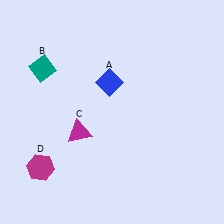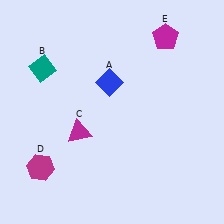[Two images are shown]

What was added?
A magenta pentagon (E) was added in Image 2.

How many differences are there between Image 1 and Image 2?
There is 1 difference between the two images.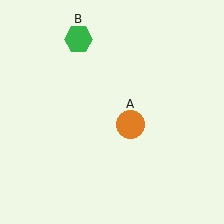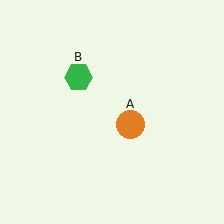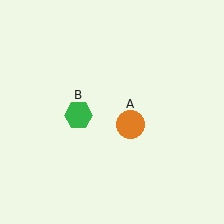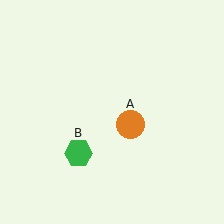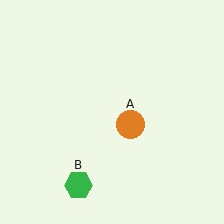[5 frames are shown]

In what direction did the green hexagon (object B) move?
The green hexagon (object B) moved down.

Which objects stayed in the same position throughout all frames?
Orange circle (object A) remained stationary.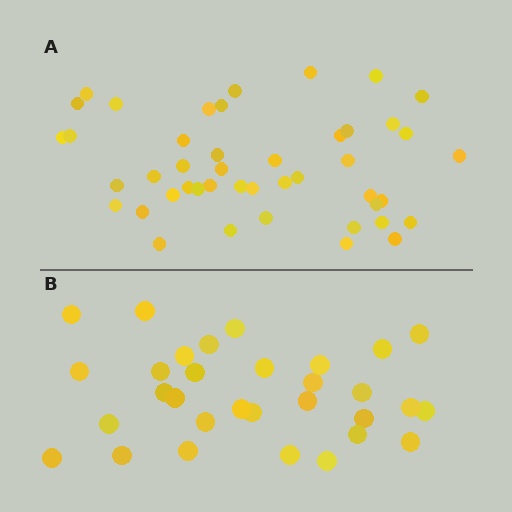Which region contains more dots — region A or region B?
Region A (the top region) has more dots.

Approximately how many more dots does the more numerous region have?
Region A has approximately 15 more dots than region B.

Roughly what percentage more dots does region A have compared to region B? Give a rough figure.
About 45% more.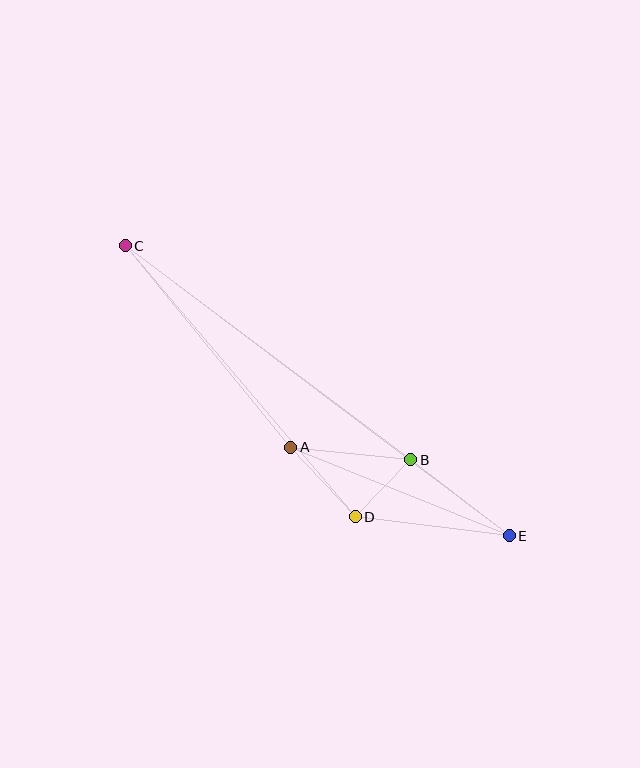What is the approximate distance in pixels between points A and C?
The distance between A and C is approximately 261 pixels.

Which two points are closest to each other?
Points B and D are closest to each other.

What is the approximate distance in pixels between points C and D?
The distance between C and D is approximately 356 pixels.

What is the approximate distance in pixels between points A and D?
The distance between A and D is approximately 95 pixels.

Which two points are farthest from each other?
Points C and E are farthest from each other.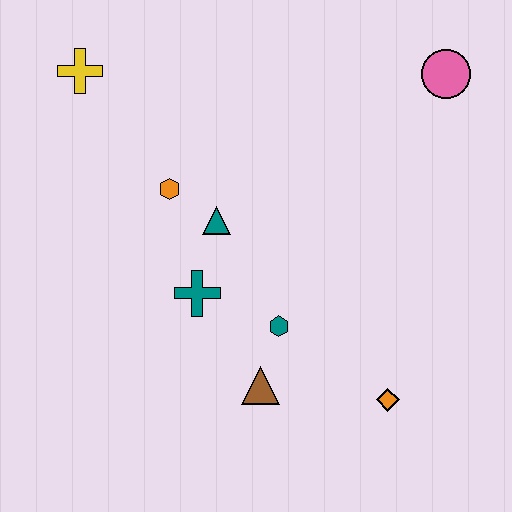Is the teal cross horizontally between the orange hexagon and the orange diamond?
Yes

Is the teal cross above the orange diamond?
Yes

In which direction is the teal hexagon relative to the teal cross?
The teal hexagon is to the right of the teal cross.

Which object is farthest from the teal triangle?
The pink circle is farthest from the teal triangle.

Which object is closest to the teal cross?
The teal triangle is closest to the teal cross.